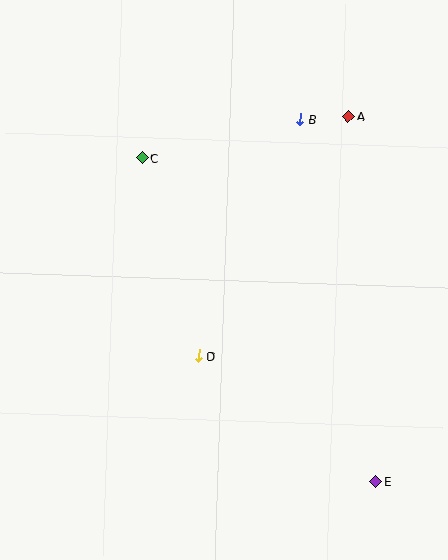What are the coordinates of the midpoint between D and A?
The midpoint between D and A is at (274, 236).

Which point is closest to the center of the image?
Point D at (199, 356) is closest to the center.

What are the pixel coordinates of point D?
Point D is at (199, 356).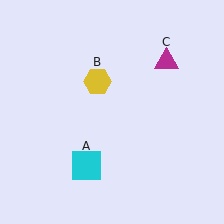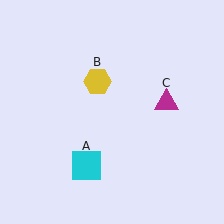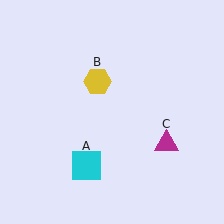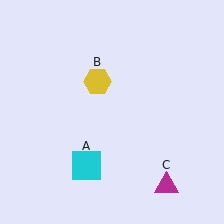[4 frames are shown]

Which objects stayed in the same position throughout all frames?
Cyan square (object A) and yellow hexagon (object B) remained stationary.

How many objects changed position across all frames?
1 object changed position: magenta triangle (object C).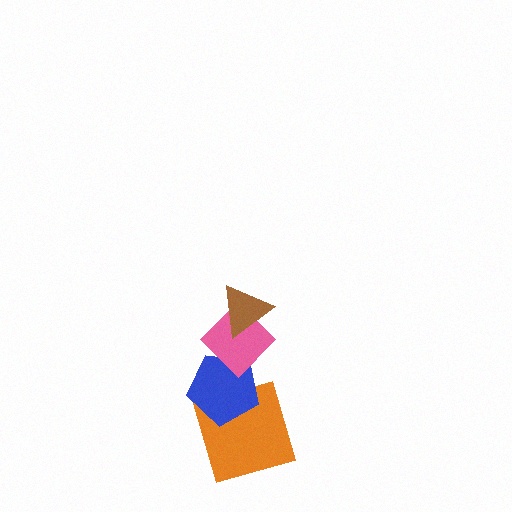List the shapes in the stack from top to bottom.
From top to bottom: the brown triangle, the pink diamond, the blue pentagon, the orange square.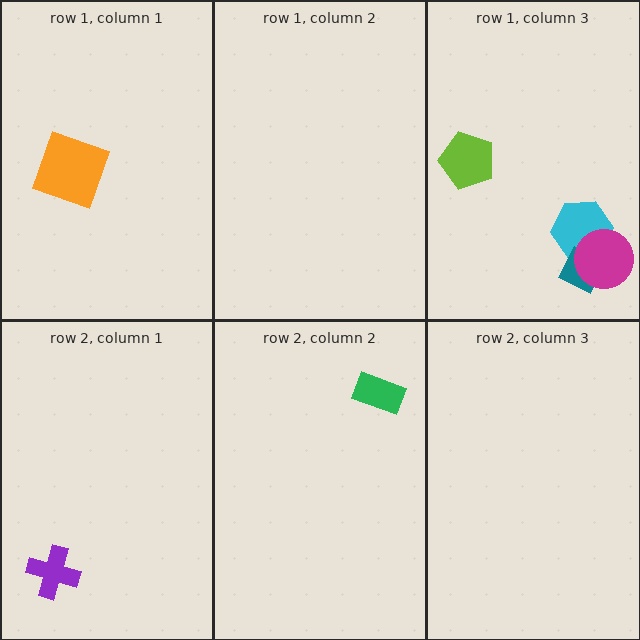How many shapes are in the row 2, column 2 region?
1.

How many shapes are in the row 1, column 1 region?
1.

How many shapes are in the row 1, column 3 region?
4.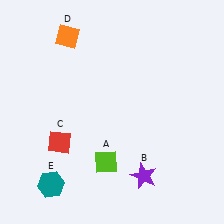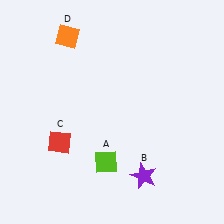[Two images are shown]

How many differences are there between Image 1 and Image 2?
There is 1 difference between the two images.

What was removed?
The teal hexagon (E) was removed in Image 2.